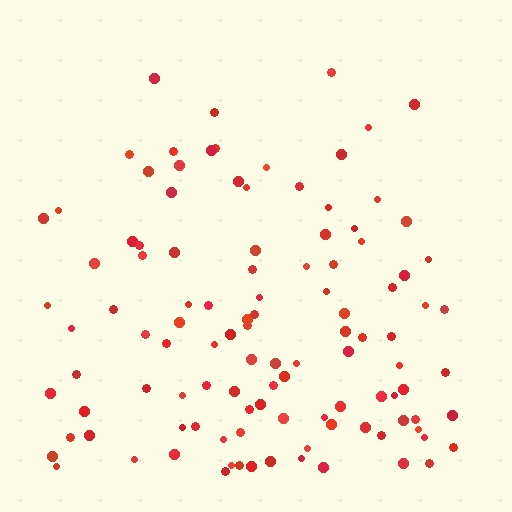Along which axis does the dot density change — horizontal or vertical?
Vertical.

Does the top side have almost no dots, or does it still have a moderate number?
Still a moderate number, just noticeably fewer than the bottom.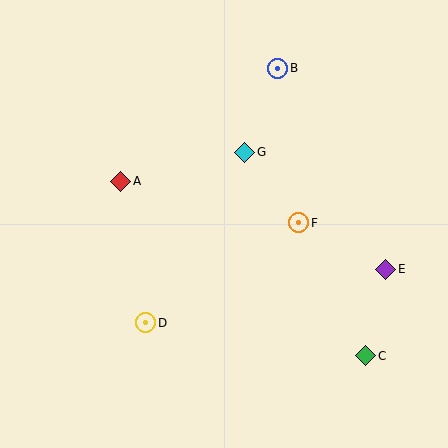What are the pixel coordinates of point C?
Point C is at (366, 356).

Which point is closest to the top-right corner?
Point B is closest to the top-right corner.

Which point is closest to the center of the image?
Point G at (245, 152) is closest to the center.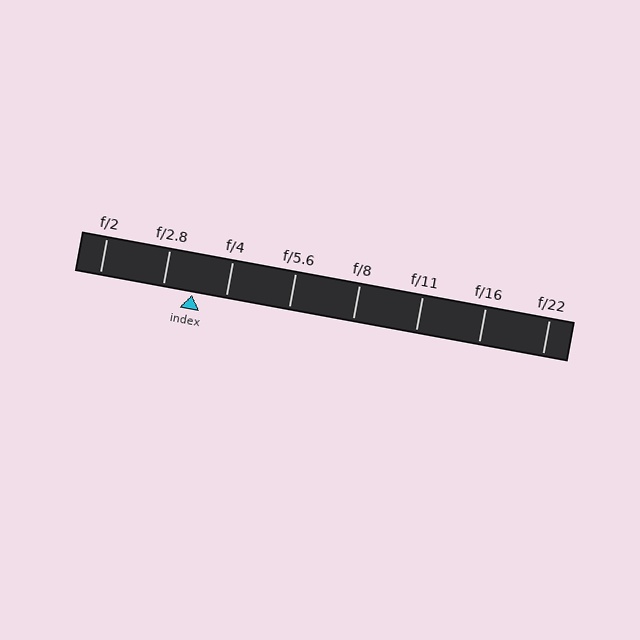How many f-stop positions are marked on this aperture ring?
There are 8 f-stop positions marked.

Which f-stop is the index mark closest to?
The index mark is closest to f/2.8.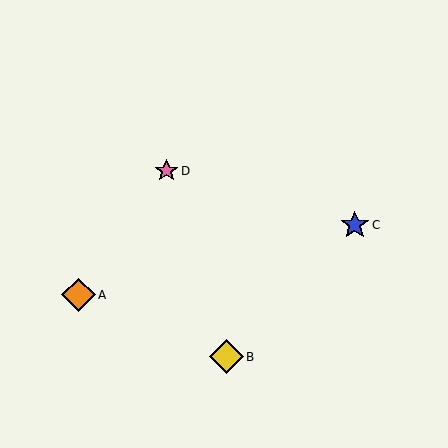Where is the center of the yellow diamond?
The center of the yellow diamond is at (226, 357).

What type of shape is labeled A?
Shape A is an orange diamond.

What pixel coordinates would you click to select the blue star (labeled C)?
Click at (355, 225) to select the blue star C.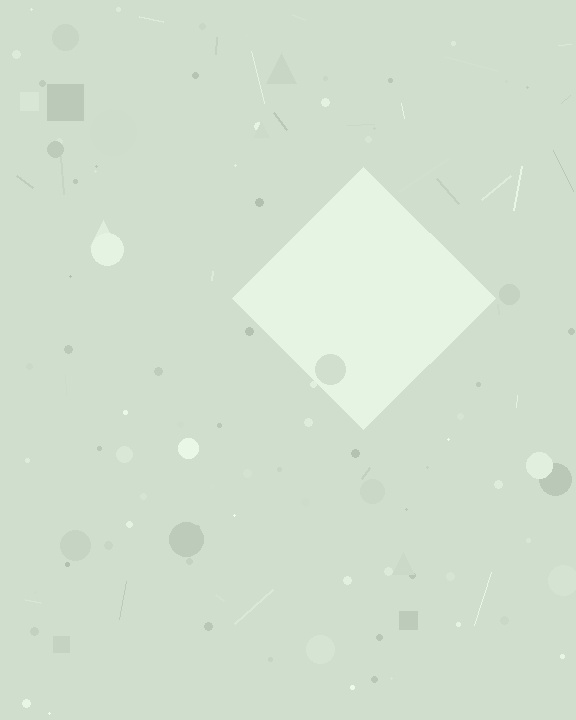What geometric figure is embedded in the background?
A diamond is embedded in the background.